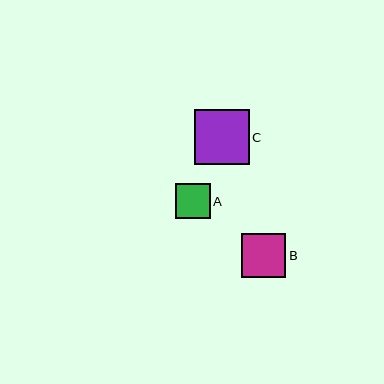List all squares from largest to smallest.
From largest to smallest: C, B, A.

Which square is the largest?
Square C is the largest with a size of approximately 55 pixels.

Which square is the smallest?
Square A is the smallest with a size of approximately 34 pixels.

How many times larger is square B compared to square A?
Square B is approximately 1.3 times the size of square A.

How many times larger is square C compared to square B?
Square C is approximately 1.3 times the size of square B.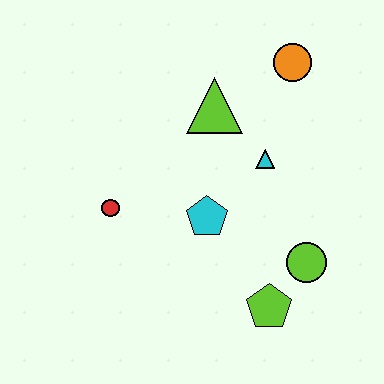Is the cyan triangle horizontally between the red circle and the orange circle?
Yes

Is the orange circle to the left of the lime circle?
Yes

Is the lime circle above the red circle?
No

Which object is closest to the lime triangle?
The cyan triangle is closest to the lime triangle.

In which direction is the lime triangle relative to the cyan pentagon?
The lime triangle is above the cyan pentagon.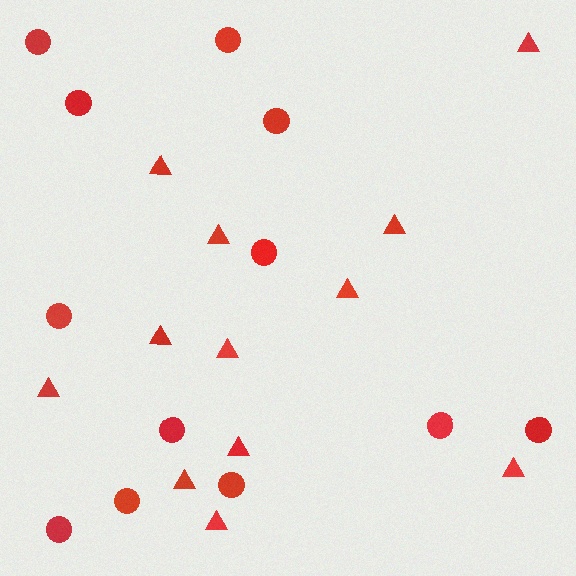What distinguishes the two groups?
There are 2 groups: one group of triangles (12) and one group of circles (12).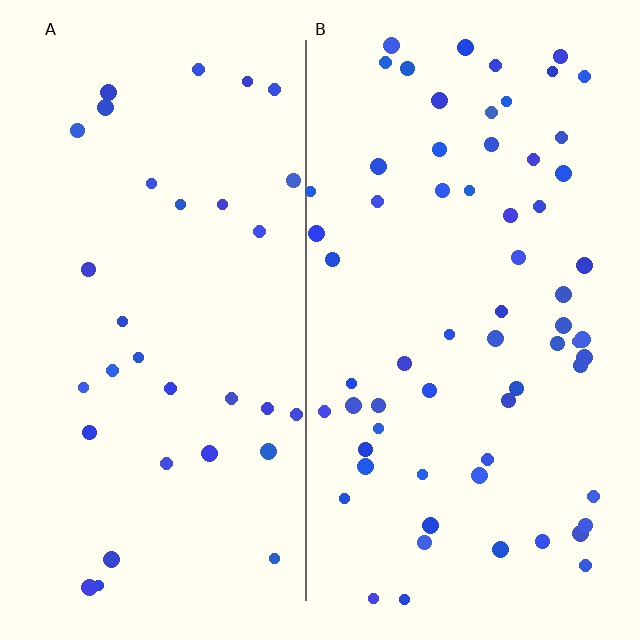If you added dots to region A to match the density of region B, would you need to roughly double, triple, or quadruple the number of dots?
Approximately double.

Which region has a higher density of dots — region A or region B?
B (the right).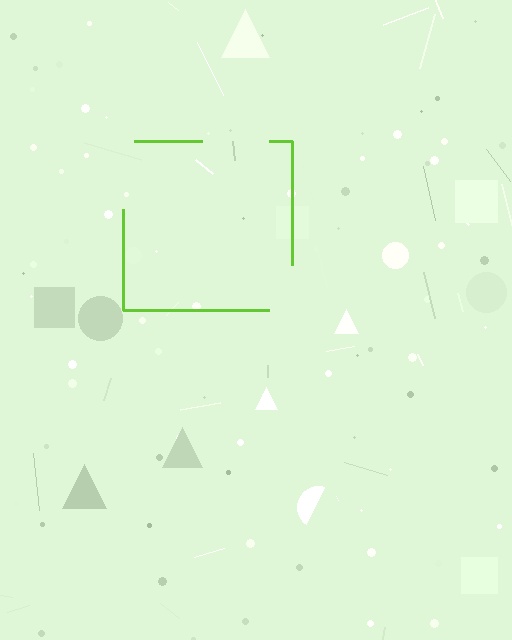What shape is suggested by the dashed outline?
The dashed outline suggests a square.